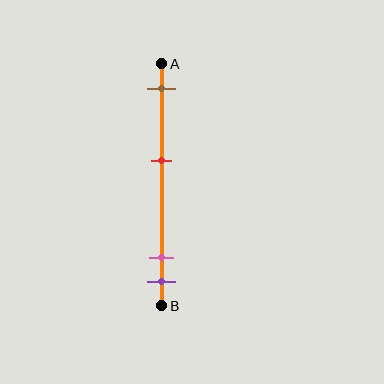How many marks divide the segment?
There are 4 marks dividing the segment.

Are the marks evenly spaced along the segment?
No, the marks are not evenly spaced.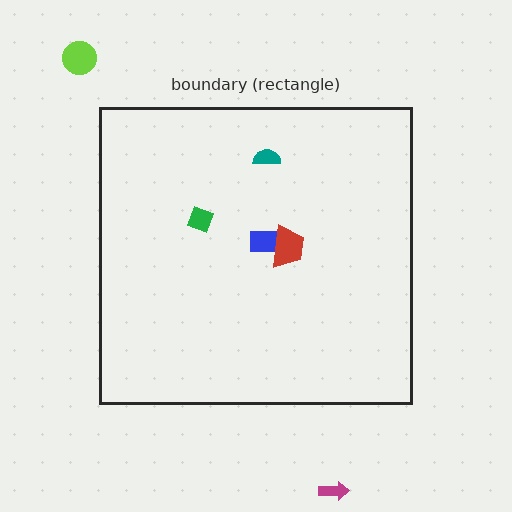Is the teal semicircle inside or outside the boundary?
Inside.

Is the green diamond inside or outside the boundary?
Inside.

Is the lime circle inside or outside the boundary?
Outside.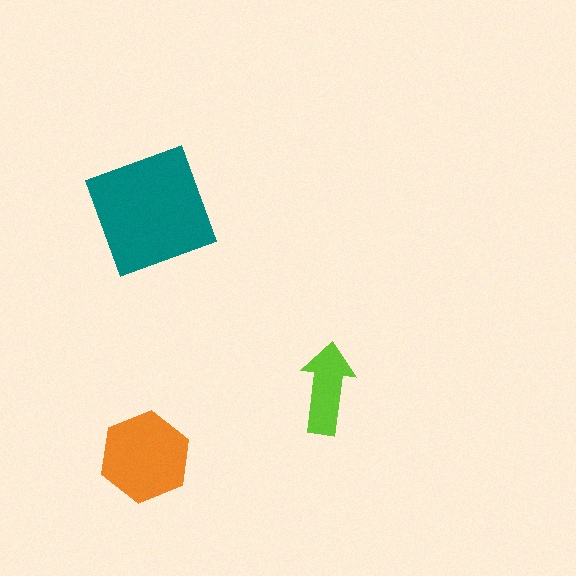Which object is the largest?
The teal square.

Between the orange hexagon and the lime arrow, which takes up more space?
The orange hexagon.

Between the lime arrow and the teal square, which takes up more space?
The teal square.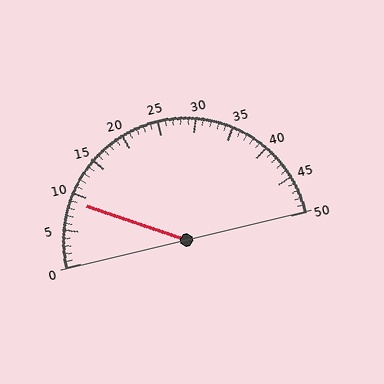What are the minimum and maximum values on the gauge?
The gauge ranges from 0 to 50.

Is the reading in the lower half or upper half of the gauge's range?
The reading is in the lower half of the range (0 to 50).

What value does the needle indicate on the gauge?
The needle indicates approximately 9.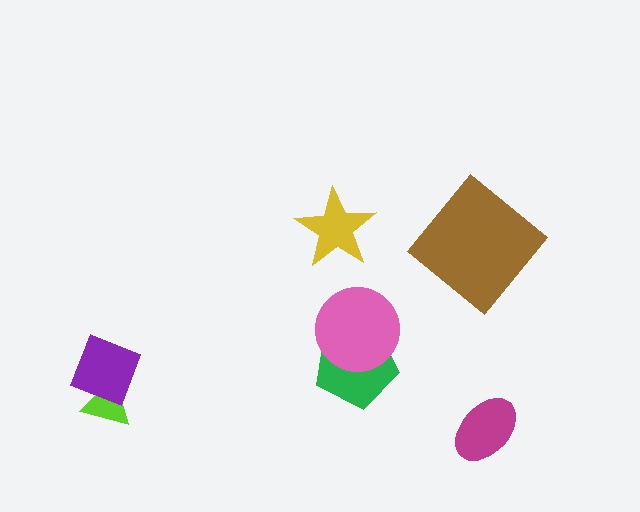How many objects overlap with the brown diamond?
0 objects overlap with the brown diamond.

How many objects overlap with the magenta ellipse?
0 objects overlap with the magenta ellipse.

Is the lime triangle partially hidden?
Yes, it is partially covered by another shape.